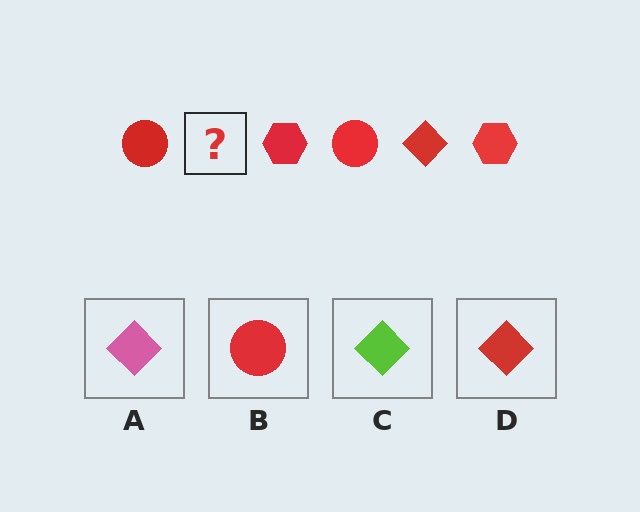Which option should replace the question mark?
Option D.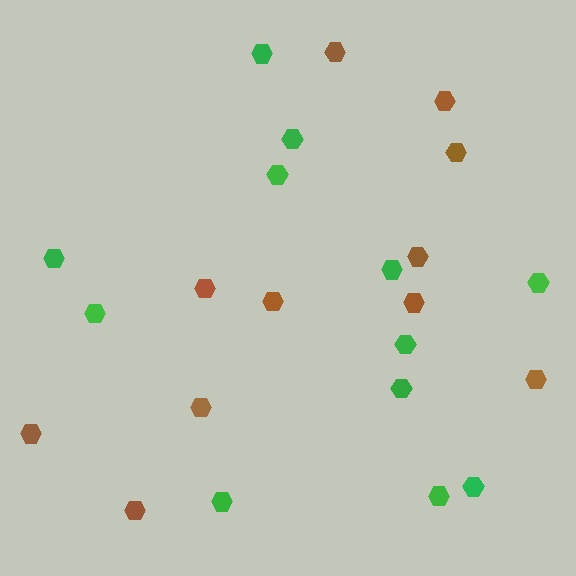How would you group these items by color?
There are 2 groups: one group of brown hexagons (11) and one group of green hexagons (12).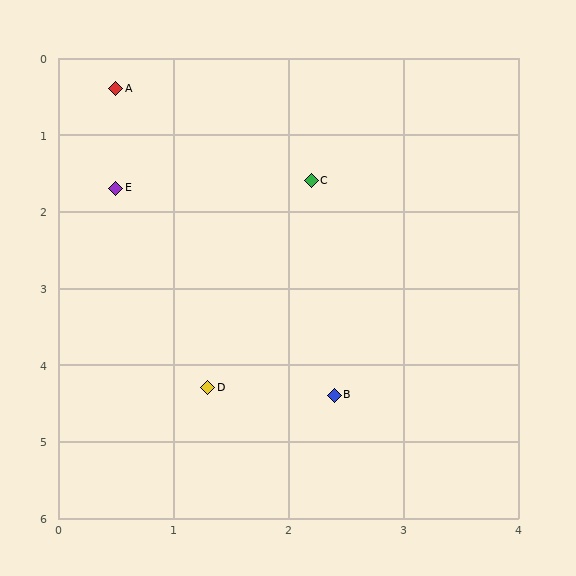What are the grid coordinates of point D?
Point D is at approximately (1.3, 4.3).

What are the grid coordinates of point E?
Point E is at approximately (0.5, 1.7).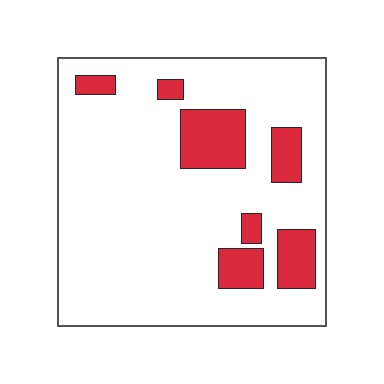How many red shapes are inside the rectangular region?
7.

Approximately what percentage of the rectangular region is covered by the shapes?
Approximately 15%.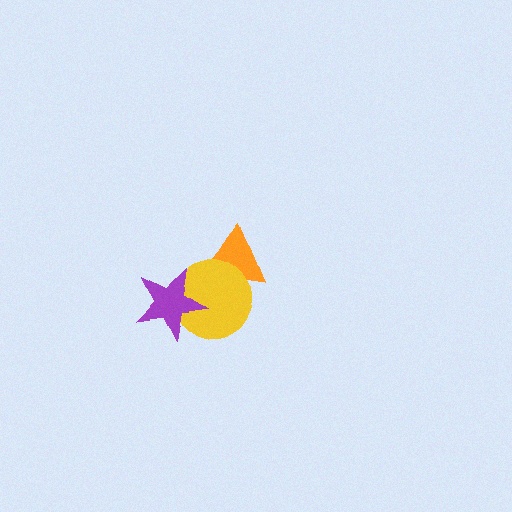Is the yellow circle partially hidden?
Yes, it is partially covered by another shape.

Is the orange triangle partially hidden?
Yes, it is partially covered by another shape.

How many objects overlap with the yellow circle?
2 objects overlap with the yellow circle.